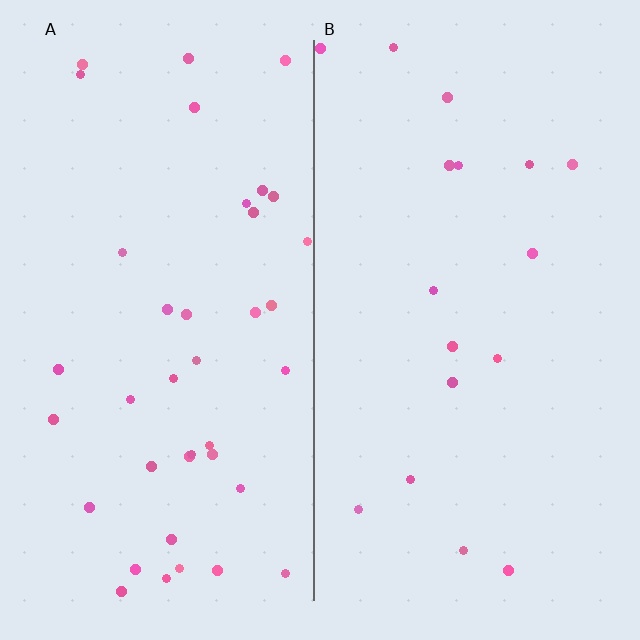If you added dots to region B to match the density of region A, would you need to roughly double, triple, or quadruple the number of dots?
Approximately double.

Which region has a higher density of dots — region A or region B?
A (the left).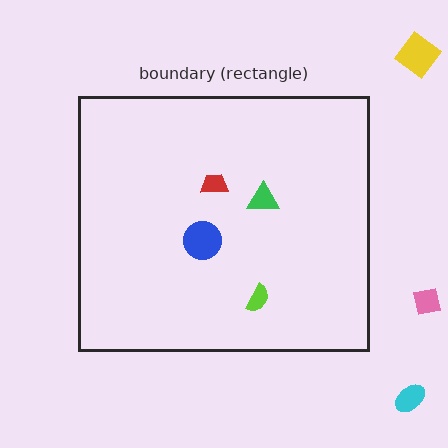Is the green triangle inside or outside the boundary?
Inside.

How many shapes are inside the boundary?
4 inside, 3 outside.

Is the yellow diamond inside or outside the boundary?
Outside.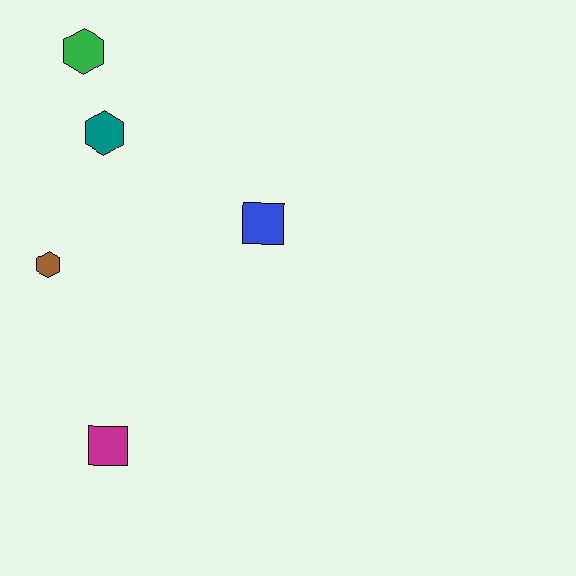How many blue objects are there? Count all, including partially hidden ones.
There is 1 blue object.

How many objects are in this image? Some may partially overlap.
There are 5 objects.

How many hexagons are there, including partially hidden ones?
There are 3 hexagons.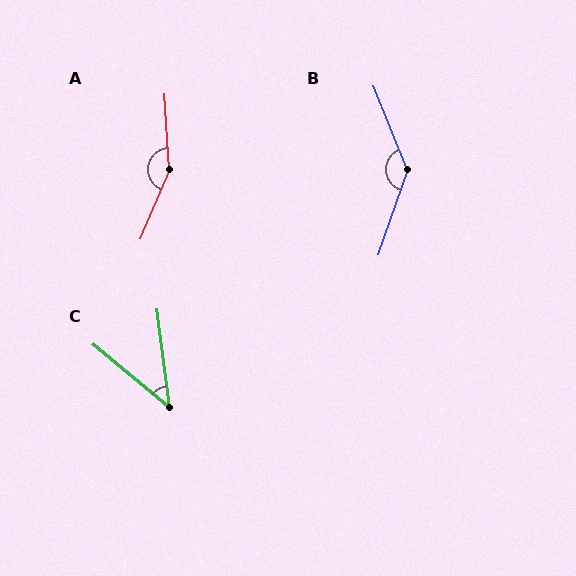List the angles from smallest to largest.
C (43°), B (139°), A (154°).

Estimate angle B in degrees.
Approximately 139 degrees.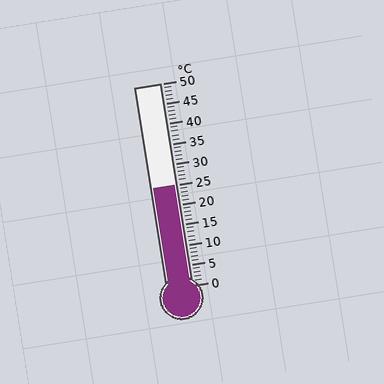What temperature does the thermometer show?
The thermometer shows approximately 25°C.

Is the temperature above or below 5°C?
The temperature is above 5°C.